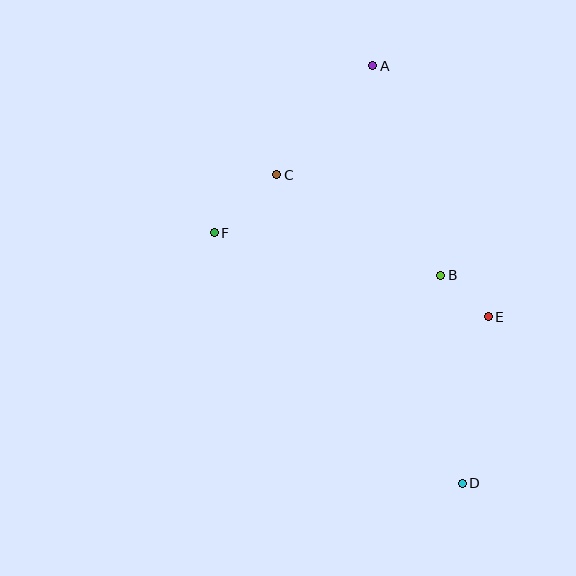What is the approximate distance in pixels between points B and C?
The distance between B and C is approximately 192 pixels.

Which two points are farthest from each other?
Points A and D are farthest from each other.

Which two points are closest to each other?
Points B and E are closest to each other.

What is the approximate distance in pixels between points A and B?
The distance between A and B is approximately 220 pixels.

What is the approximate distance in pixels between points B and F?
The distance between B and F is approximately 230 pixels.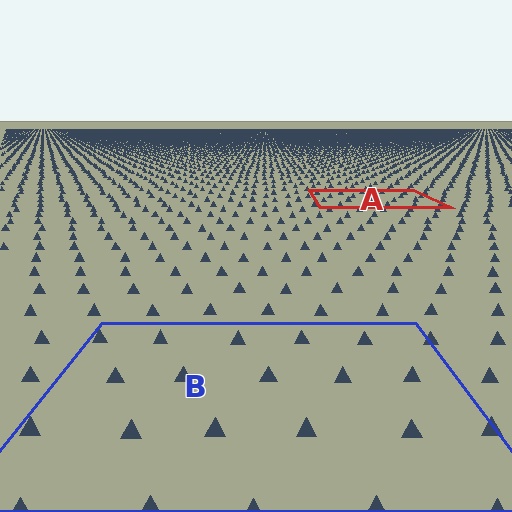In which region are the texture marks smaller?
The texture marks are smaller in region A, because it is farther away.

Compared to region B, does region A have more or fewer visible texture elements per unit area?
Region A has more texture elements per unit area — they are packed more densely because it is farther away.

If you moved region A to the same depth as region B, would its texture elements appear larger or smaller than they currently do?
They would appear larger. At a closer depth, the same texture elements are projected at a bigger on-screen size.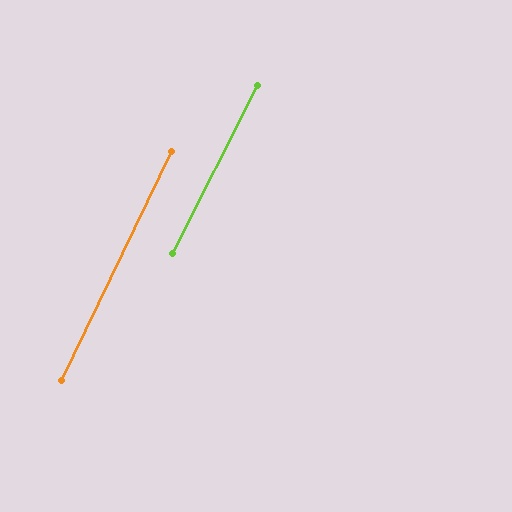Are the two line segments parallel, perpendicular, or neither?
Parallel — their directions differ by only 1.2°.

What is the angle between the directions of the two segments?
Approximately 1 degree.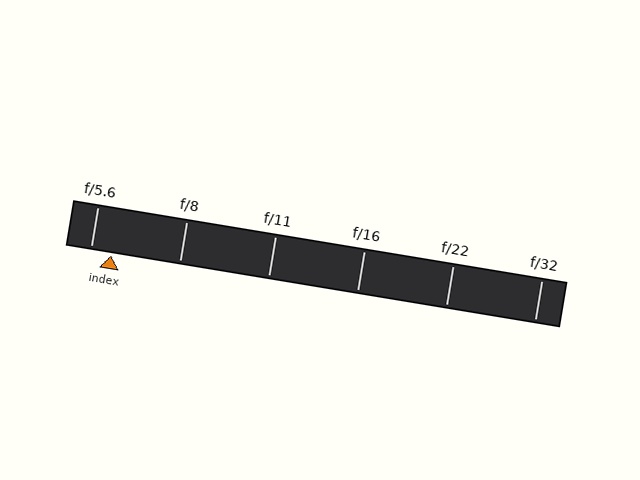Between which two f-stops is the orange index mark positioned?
The index mark is between f/5.6 and f/8.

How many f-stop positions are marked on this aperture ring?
There are 6 f-stop positions marked.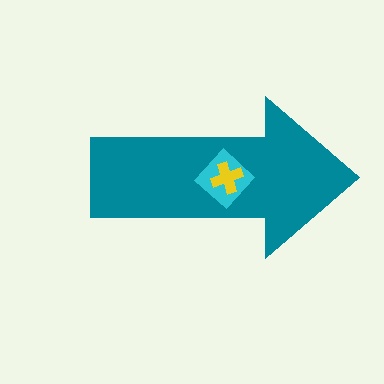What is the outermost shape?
The teal arrow.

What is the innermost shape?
The yellow cross.